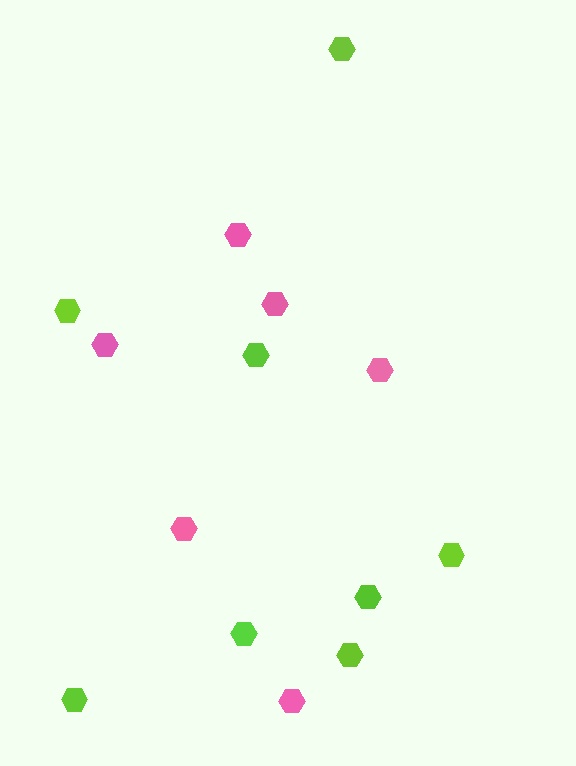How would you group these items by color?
There are 2 groups: one group of lime hexagons (8) and one group of pink hexagons (6).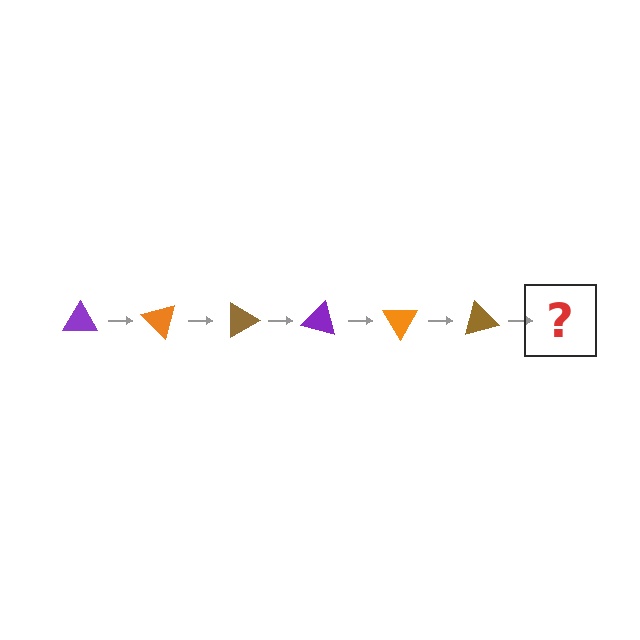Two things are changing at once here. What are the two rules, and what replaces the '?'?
The two rules are that it rotates 45 degrees each step and the color cycles through purple, orange, and brown. The '?' should be a purple triangle, rotated 270 degrees from the start.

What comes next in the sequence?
The next element should be a purple triangle, rotated 270 degrees from the start.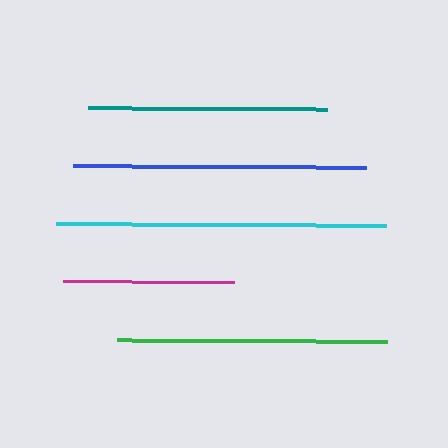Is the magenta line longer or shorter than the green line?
The green line is longer than the magenta line.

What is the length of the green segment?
The green segment is approximately 270 pixels long.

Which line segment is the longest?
The cyan line is the longest at approximately 330 pixels.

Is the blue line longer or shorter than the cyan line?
The cyan line is longer than the blue line.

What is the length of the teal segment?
The teal segment is approximately 239 pixels long.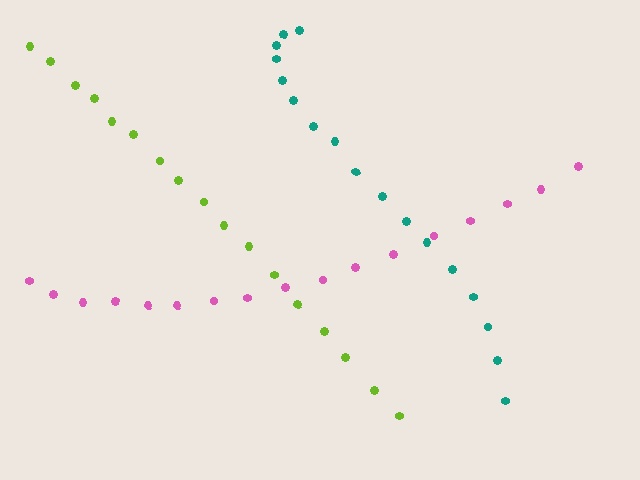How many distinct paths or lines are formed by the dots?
There are 3 distinct paths.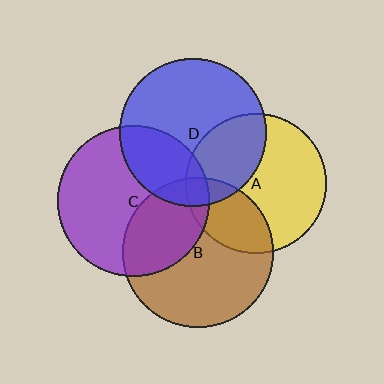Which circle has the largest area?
Circle C (purple).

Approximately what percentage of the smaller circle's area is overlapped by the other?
Approximately 10%.